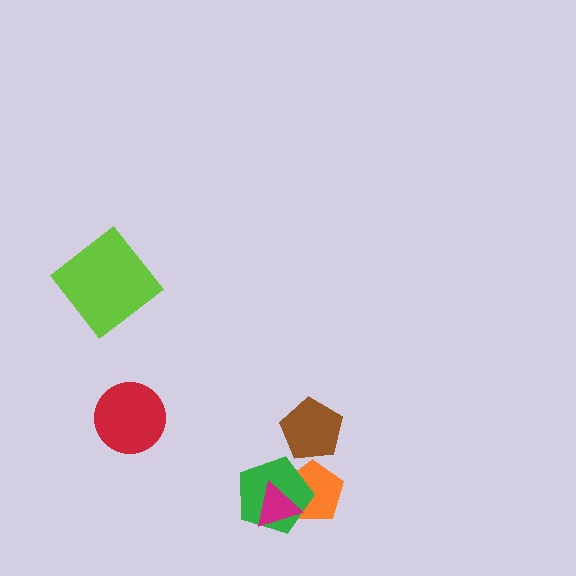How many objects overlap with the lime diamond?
0 objects overlap with the lime diamond.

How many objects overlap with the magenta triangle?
2 objects overlap with the magenta triangle.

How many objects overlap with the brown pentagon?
0 objects overlap with the brown pentagon.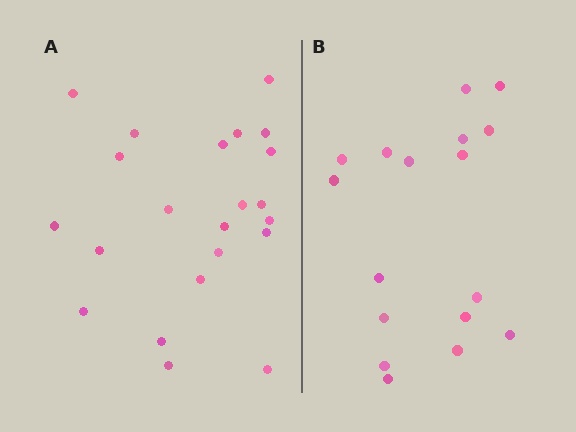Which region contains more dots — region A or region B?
Region A (the left region) has more dots.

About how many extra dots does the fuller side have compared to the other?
Region A has about 5 more dots than region B.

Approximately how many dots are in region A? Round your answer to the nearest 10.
About 20 dots. (The exact count is 22, which rounds to 20.)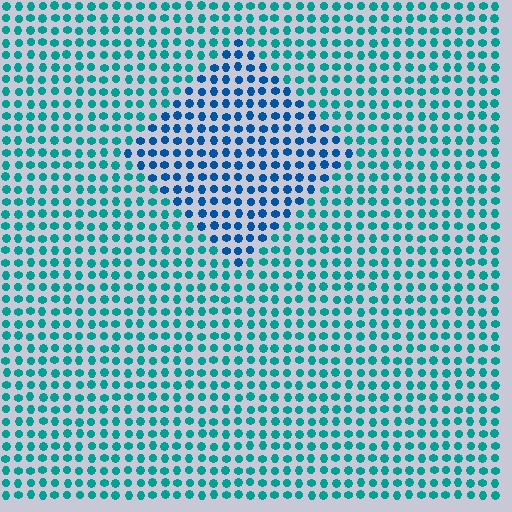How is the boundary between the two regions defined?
The boundary is defined purely by a slight shift in hue (about 34 degrees). Spacing, size, and orientation are identical on both sides.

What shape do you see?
I see a diamond.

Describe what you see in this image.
The image is filled with small teal elements in a uniform arrangement. A diamond-shaped region is visible where the elements are tinted to a slightly different hue, forming a subtle color boundary.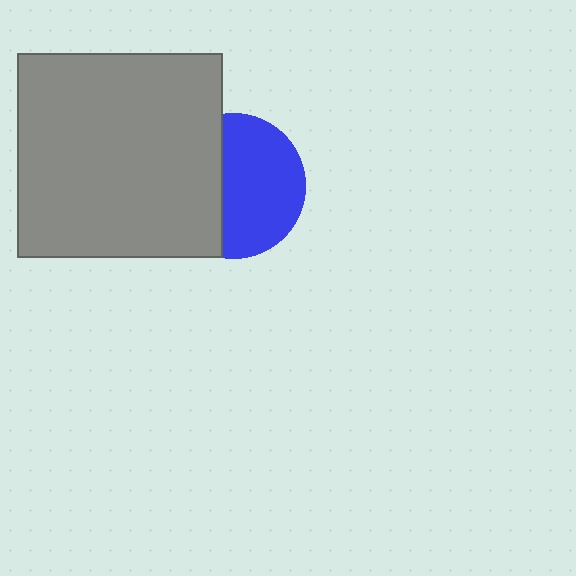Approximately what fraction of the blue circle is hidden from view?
Roughly 41% of the blue circle is hidden behind the gray square.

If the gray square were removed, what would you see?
You would see the complete blue circle.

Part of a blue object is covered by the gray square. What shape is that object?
It is a circle.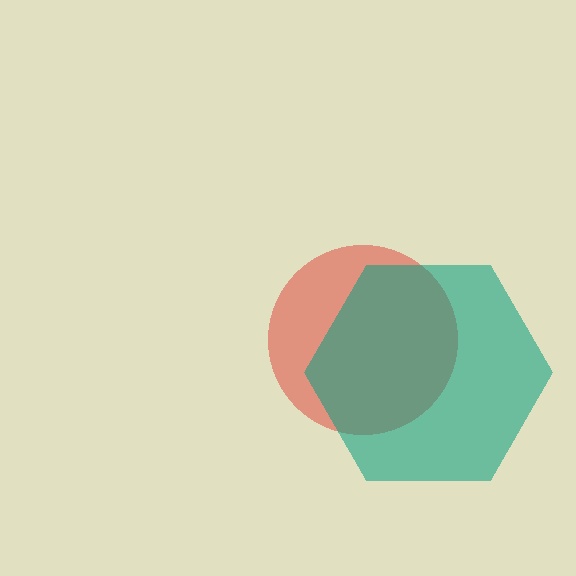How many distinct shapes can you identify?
There are 2 distinct shapes: a red circle, a teal hexagon.